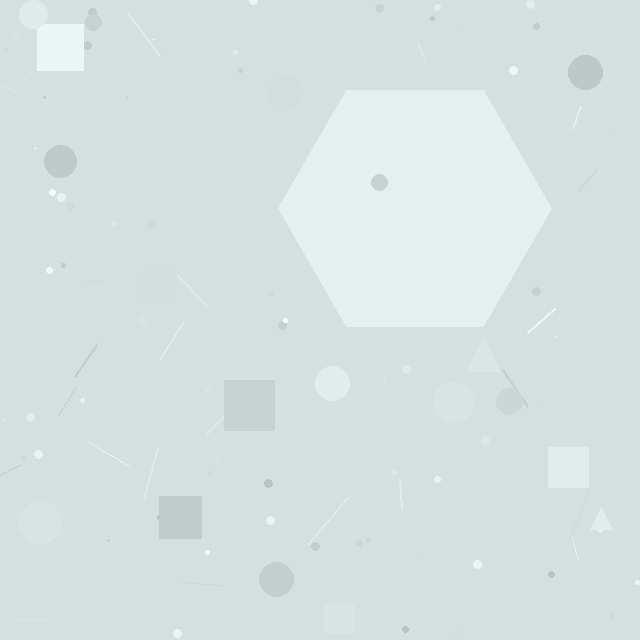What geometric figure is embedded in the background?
A hexagon is embedded in the background.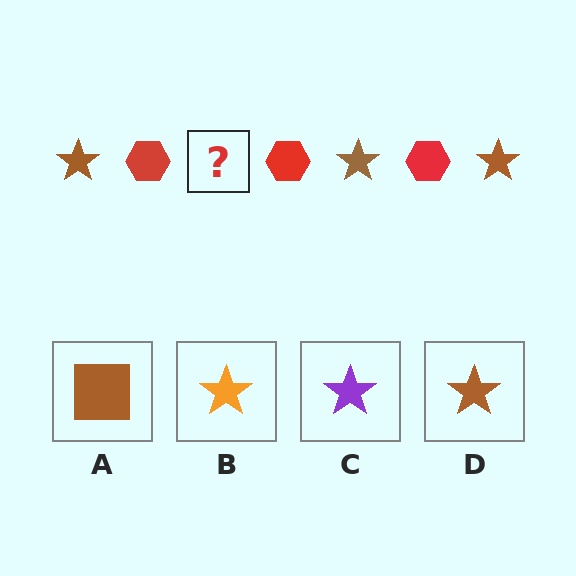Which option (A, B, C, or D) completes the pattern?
D.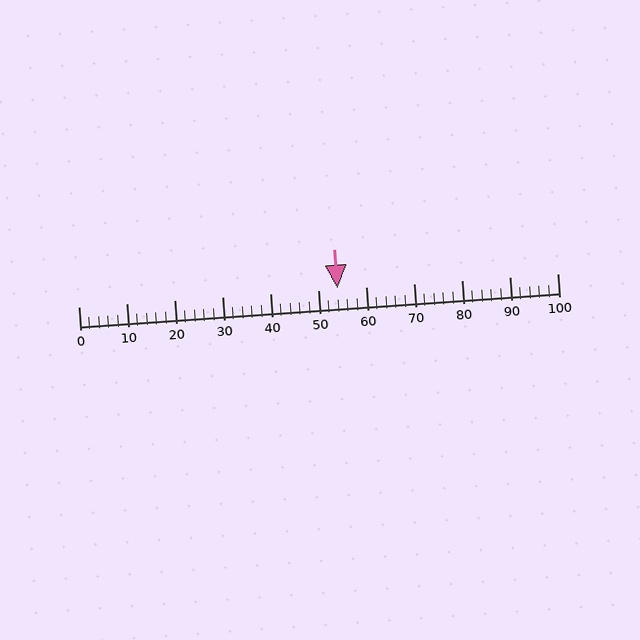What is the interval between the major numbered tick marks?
The major tick marks are spaced 10 units apart.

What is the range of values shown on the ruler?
The ruler shows values from 0 to 100.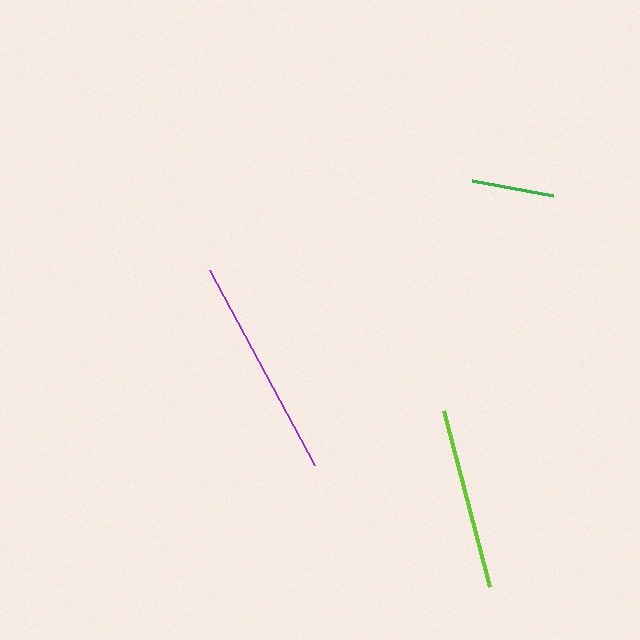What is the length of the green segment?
The green segment is approximately 82 pixels long.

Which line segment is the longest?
The purple line is the longest at approximately 221 pixels.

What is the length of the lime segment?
The lime segment is approximately 183 pixels long.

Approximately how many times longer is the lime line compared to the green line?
The lime line is approximately 2.2 times the length of the green line.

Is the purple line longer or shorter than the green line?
The purple line is longer than the green line.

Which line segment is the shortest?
The green line is the shortest at approximately 82 pixels.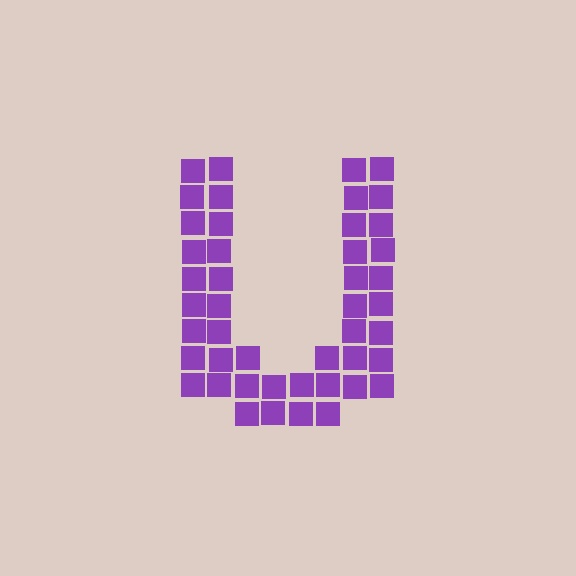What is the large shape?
The large shape is the letter U.